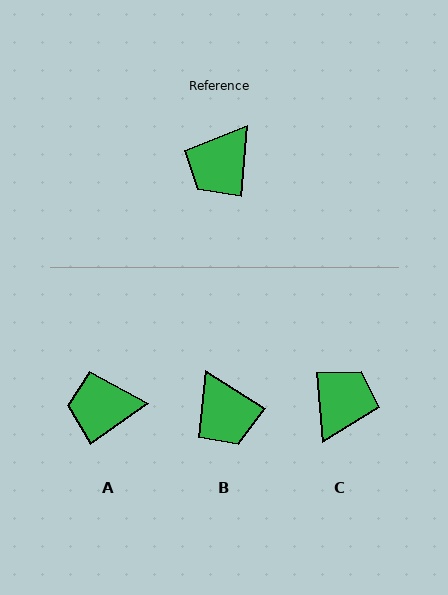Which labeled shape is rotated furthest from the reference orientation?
C, about 171 degrees away.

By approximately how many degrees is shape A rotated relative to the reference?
Approximately 50 degrees clockwise.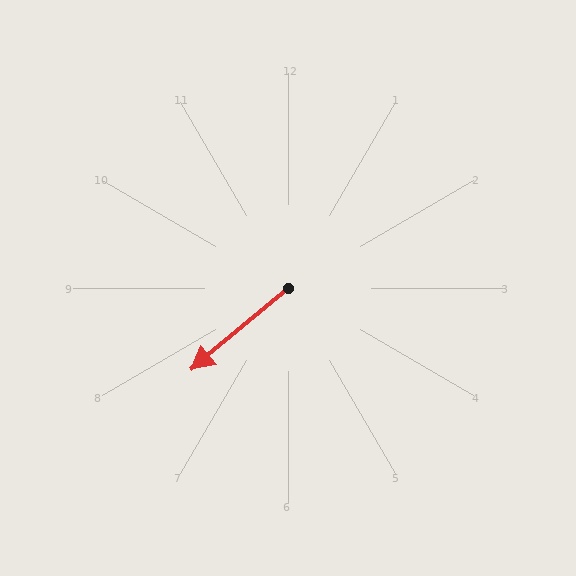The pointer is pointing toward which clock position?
Roughly 8 o'clock.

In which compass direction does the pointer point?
Southwest.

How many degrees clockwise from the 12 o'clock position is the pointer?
Approximately 230 degrees.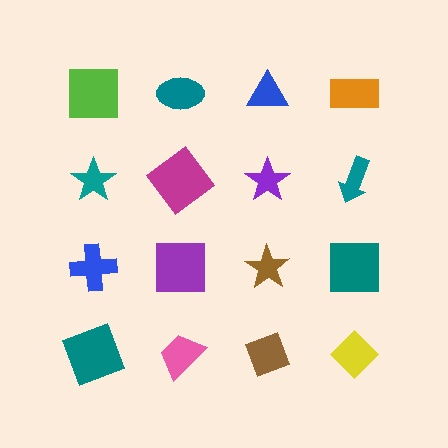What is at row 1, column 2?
A teal ellipse.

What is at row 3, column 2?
A purple square.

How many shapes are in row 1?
4 shapes.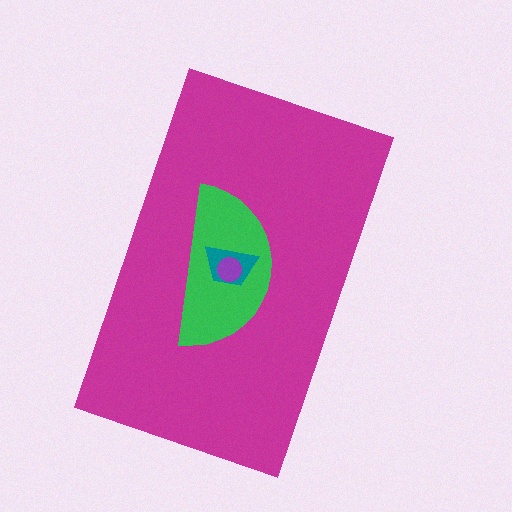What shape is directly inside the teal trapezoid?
The purple circle.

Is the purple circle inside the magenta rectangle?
Yes.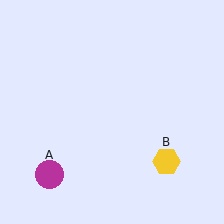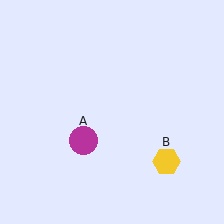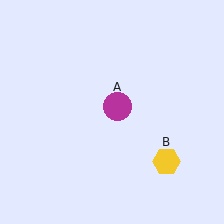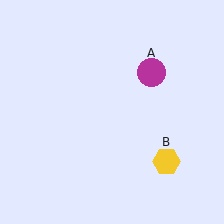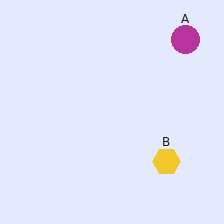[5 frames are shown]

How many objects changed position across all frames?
1 object changed position: magenta circle (object A).